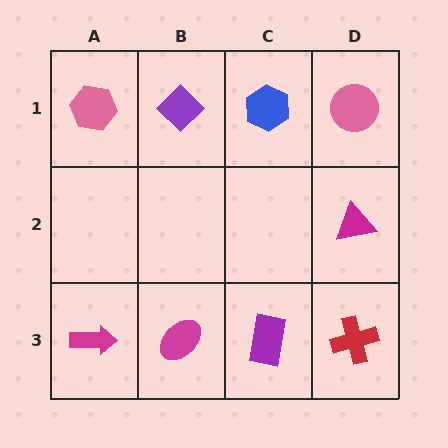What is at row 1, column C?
A blue hexagon.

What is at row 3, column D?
A red cross.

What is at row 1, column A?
A pink hexagon.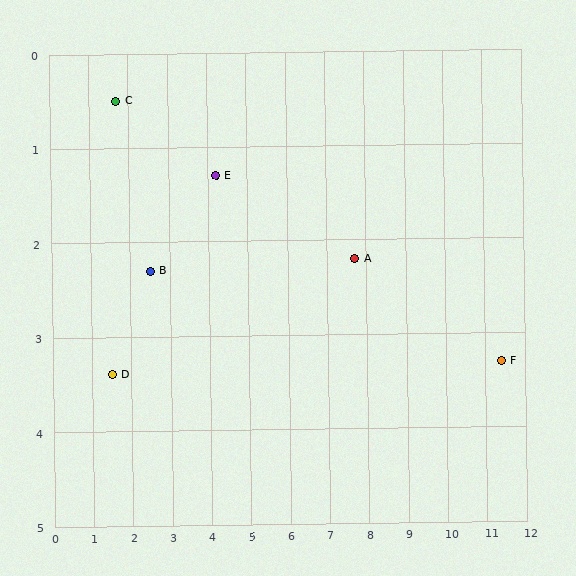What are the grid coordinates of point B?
Point B is at approximately (2.5, 2.3).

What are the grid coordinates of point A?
Point A is at approximately (7.7, 2.2).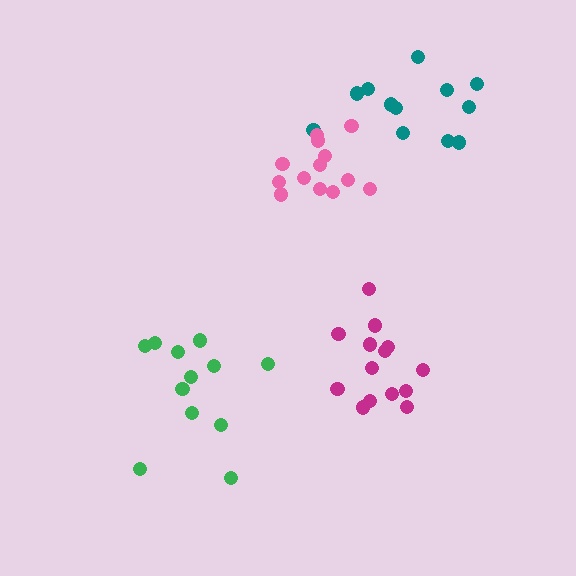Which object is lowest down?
The green cluster is bottommost.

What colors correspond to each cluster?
The clusters are colored: magenta, teal, green, pink.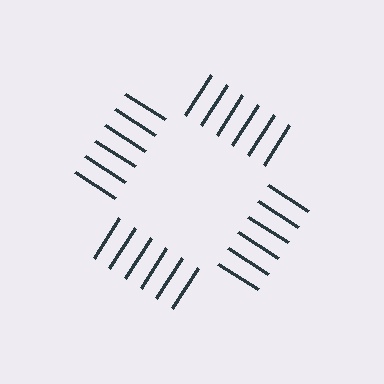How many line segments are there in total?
24 — 6 along each of the 4 edges.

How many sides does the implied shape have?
4 sides — the line-ends trace a square.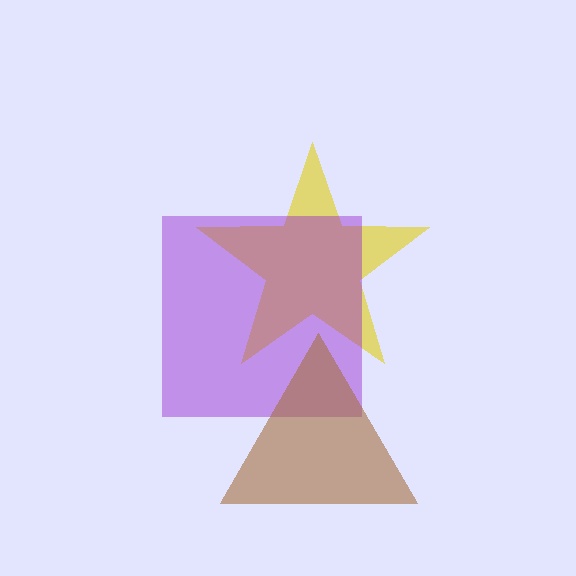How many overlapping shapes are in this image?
There are 3 overlapping shapes in the image.